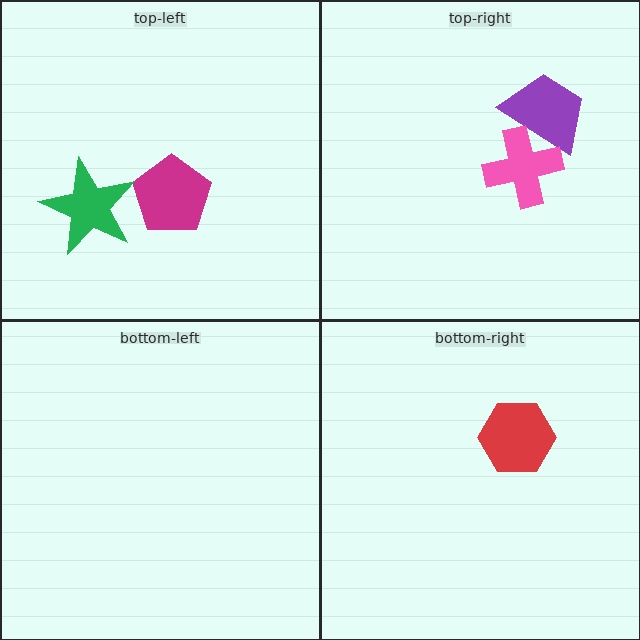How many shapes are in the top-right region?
2.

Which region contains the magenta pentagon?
The top-left region.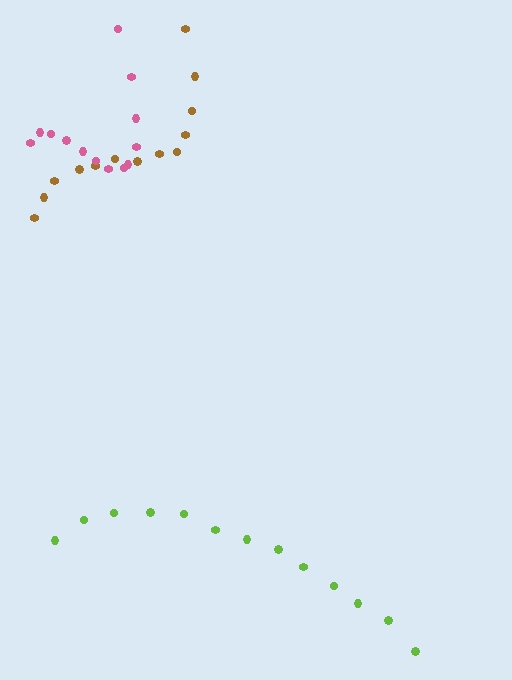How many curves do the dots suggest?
There are 3 distinct paths.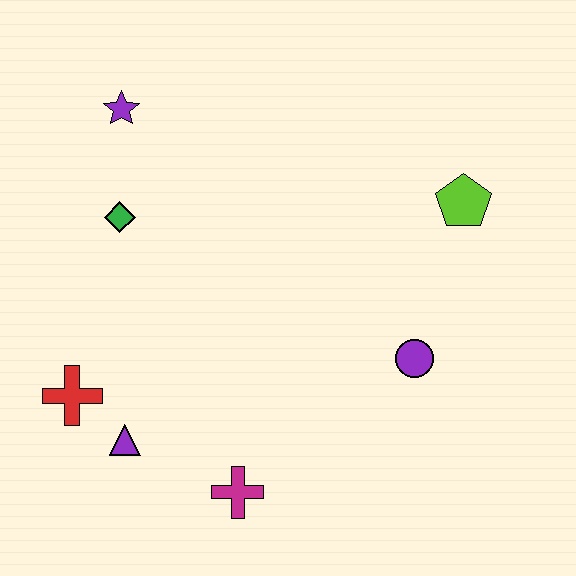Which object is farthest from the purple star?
The magenta cross is farthest from the purple star.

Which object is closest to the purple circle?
The lime pentagon is closest to the purple circle.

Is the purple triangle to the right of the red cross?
Yes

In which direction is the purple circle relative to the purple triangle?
The purple circle is to the right of the purple triangle.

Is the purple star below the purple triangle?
No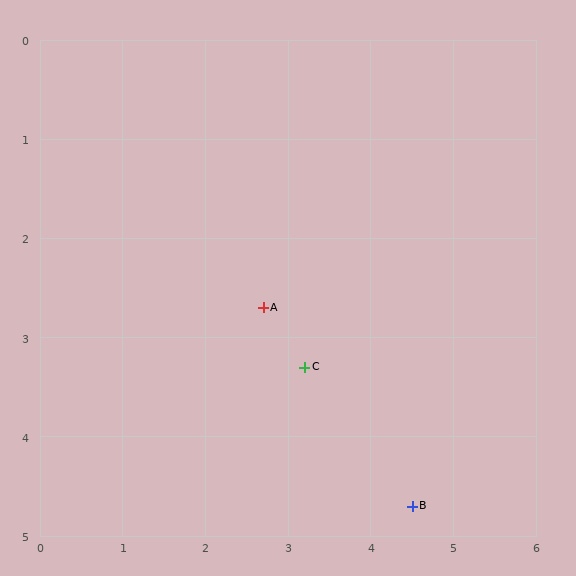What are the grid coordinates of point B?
Point B is at approximately (4.5, 4.7).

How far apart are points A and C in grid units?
Points A and C are about 0.8 grid units apart.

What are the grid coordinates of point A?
Point A is at approximately (2.7, 2.7).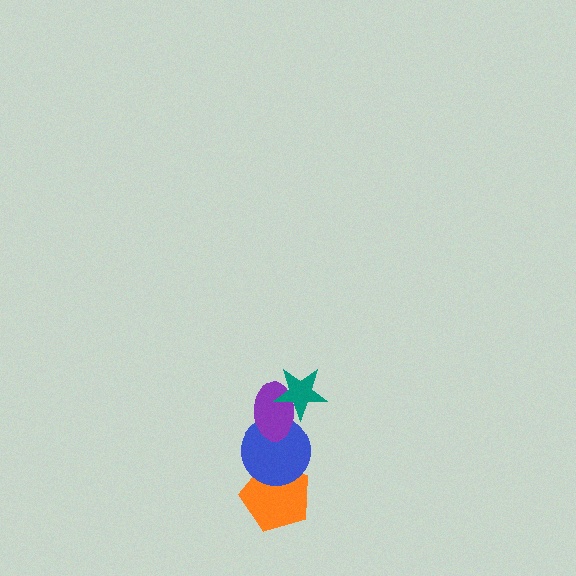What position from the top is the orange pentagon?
The orange pentagon is 4th from the top.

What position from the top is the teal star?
The teal star is 1st from the top.